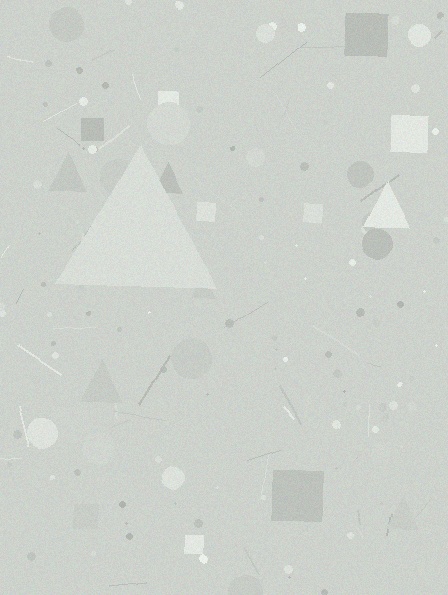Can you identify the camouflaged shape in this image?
The camouflaged shape is a triangle.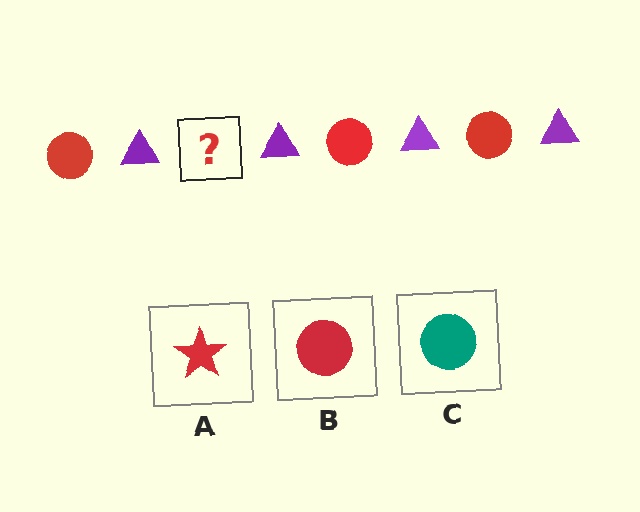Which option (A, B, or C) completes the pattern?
B.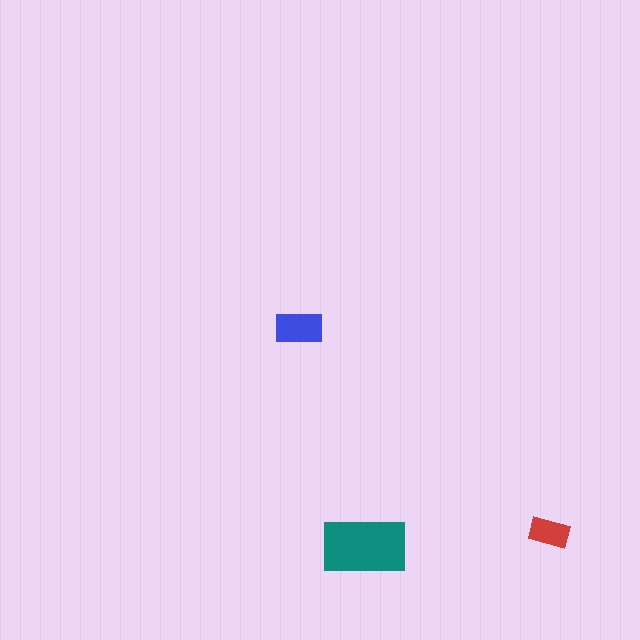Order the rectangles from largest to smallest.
the teal one, the blue one, the red one.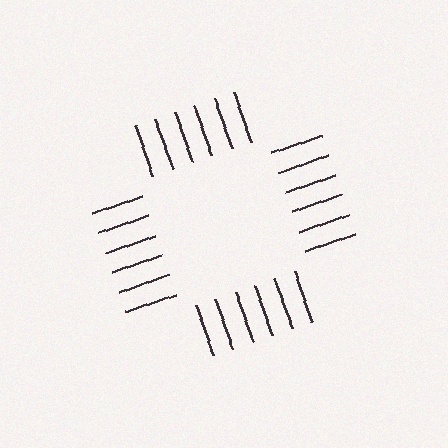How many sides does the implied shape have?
4 sides — the line-ends trace a square.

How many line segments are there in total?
24 — 6 along each of the 4 edges.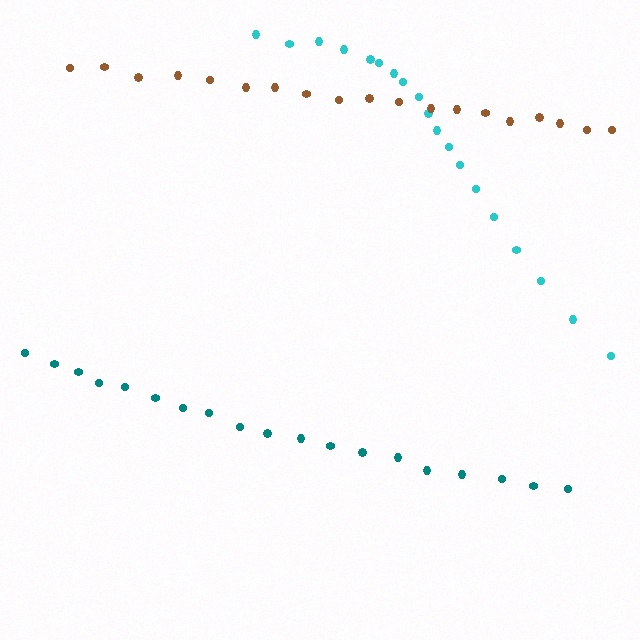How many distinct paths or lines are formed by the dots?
There are 3 distinct paths.